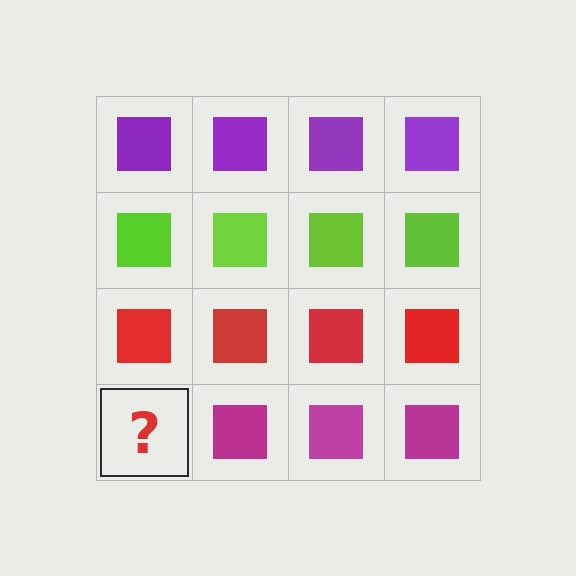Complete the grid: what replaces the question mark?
The question mark should be replaced with a magenta square.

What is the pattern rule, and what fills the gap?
The rule is that each row has a consistent color. The gap should be filled with a magenta square.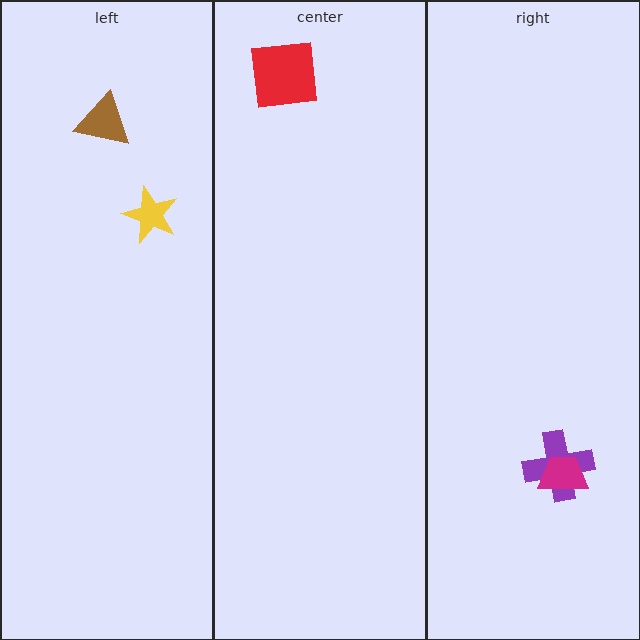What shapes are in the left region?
The brown triangle, the yellow star.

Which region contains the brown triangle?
The left region.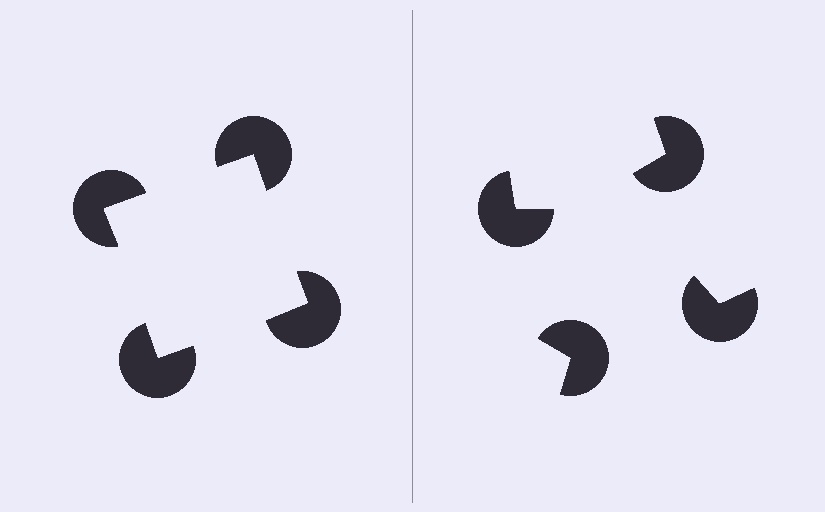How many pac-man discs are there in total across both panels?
8 — 4 on each side.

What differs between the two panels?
The pac-man discs are positioned identically on both sides; only the wedge orientations differ. On the left they align to a square; on the right they are misaligned.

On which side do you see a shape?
An illusory square appears on the left side. On the right side the wedge cuts are rotated, so no coherent shape forms.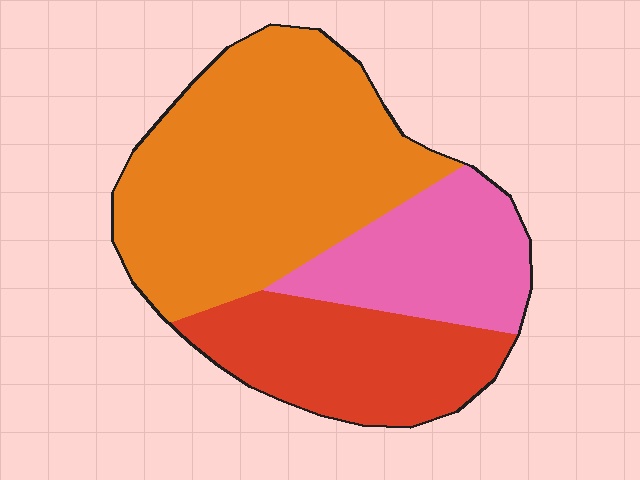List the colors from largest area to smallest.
From largest to smallest: orange, red, pink.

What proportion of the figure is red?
Red covers around 25% of the figure.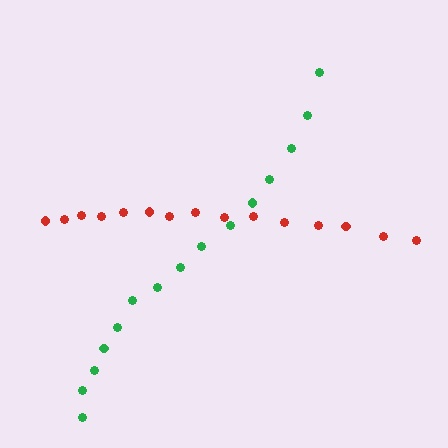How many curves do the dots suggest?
There are 2 distinct paths.